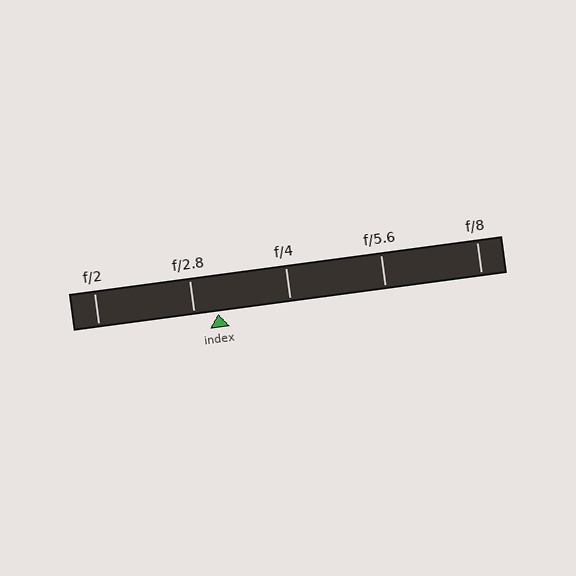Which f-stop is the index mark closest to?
The index mark is closest to f/2.8.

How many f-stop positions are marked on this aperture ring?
There are 5 f-stop positions marked.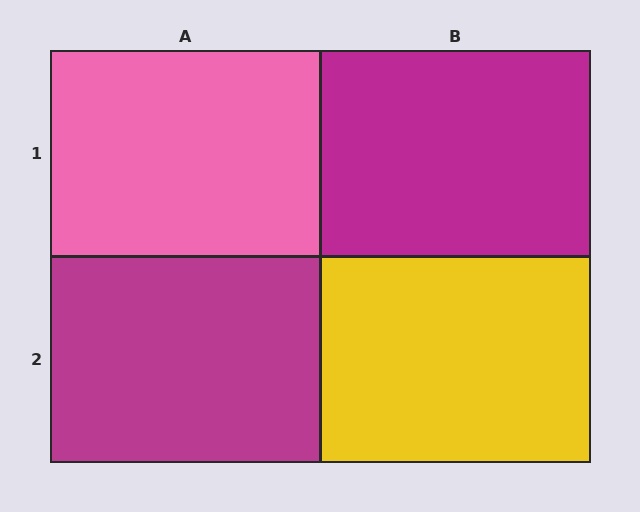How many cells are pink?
1 cell is pink.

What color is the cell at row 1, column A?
Pink.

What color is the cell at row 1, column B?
Magenta.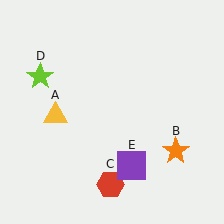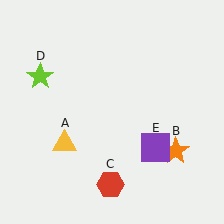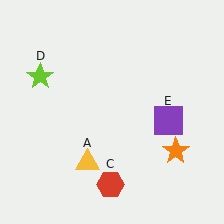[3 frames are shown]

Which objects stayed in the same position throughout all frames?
Orange star (object B) and red hexagon (object C) and lime star (object D) remained stationary.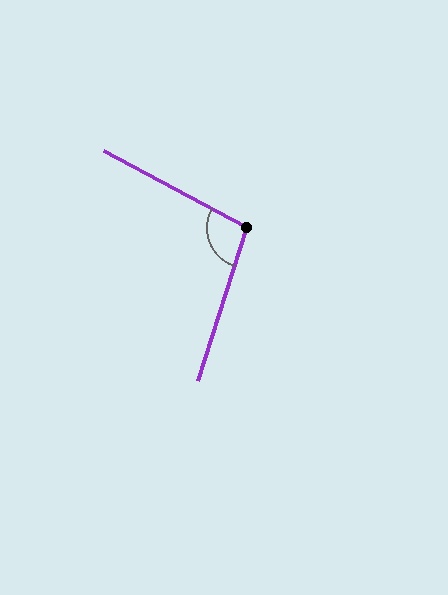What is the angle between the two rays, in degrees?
Approximately 100 degrees.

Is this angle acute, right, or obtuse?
It is obtuse.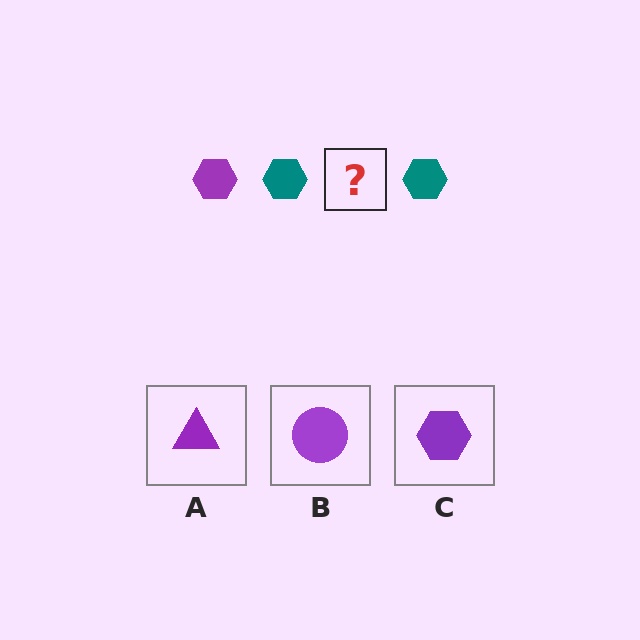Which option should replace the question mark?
Option C.